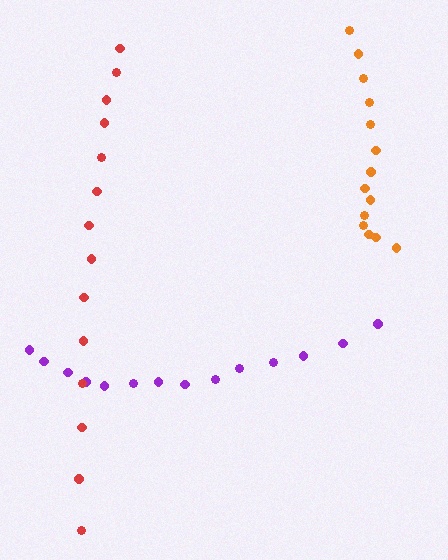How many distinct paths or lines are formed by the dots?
There are 3 distinct paths.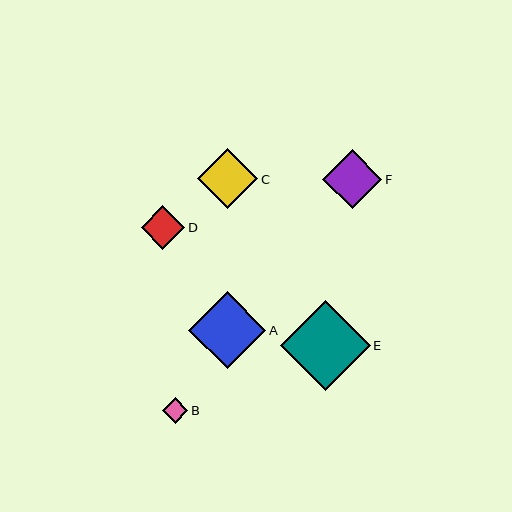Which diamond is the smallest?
Diamond B is the smallest with a size of approximately 26 pixels.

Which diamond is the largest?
Diamond E is the largest with a size of approximately 90 pixels.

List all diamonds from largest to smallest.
From largest to smallest: E, A, C, F, D, B.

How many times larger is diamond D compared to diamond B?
Diamond D is approximately 1.7 times the size of diamond B.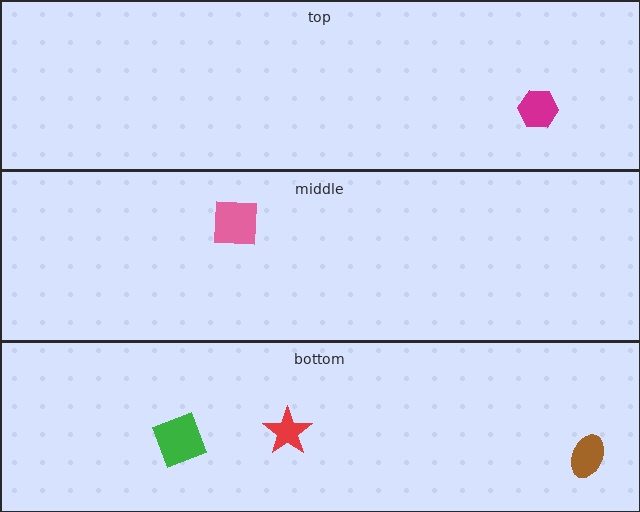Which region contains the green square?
The bottom region.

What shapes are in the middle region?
The pink square.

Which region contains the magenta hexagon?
The top region.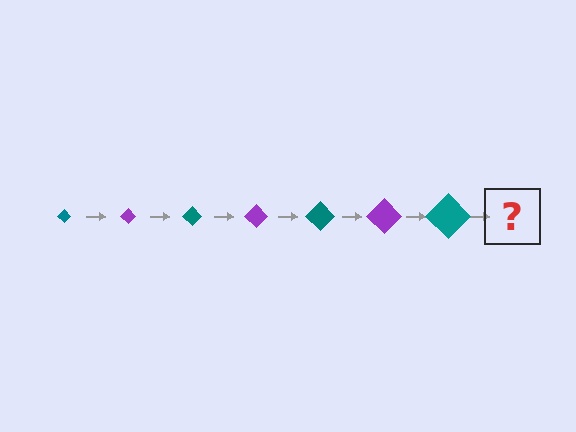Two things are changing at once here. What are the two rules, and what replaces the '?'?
The two rules are that the diamond grows larger each step and the color cycles through teal and purple. The '?' should be a purple diamond, larger than the previous one.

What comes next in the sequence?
The next element should be a purple diamond, larger than the previous one.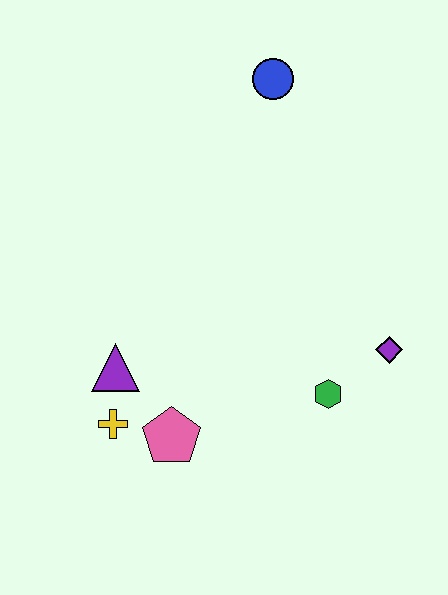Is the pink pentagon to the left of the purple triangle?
No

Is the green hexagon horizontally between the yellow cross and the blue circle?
No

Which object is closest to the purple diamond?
The green hexagon is closest to the purple diamond.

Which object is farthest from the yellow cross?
The blue circle is farthest from the yellow cross.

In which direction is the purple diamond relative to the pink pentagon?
The purple diamond is to the right of the pink pentagon.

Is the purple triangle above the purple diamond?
No